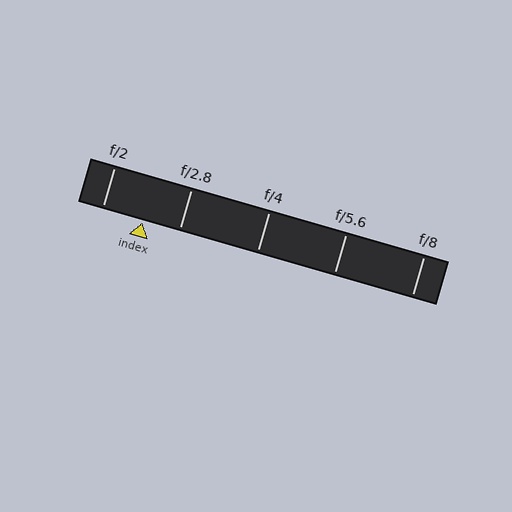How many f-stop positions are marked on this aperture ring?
There are 5 f-stop positions marked.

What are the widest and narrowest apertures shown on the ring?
The widest aperture shown is f/2 and the narrowest is f/8.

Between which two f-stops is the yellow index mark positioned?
The index mark is between f/2 and f/2.8.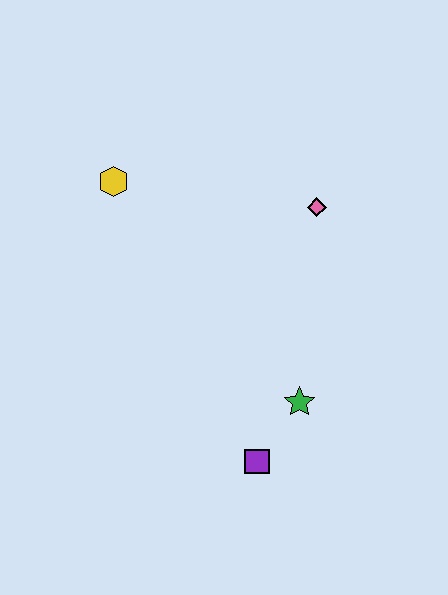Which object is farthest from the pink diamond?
The purple square is farthest from the pink diamond.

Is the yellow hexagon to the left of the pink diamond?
Yes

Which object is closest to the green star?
The purple square is closest to the green star.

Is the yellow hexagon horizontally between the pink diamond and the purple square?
No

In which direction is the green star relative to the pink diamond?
The green star is below the pink diamond.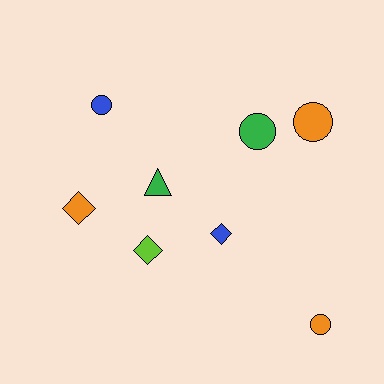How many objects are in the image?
There are 8 objects.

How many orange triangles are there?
There are no orange triangles.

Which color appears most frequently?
Orange, with 3 objects.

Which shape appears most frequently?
Circle, with 4 objects.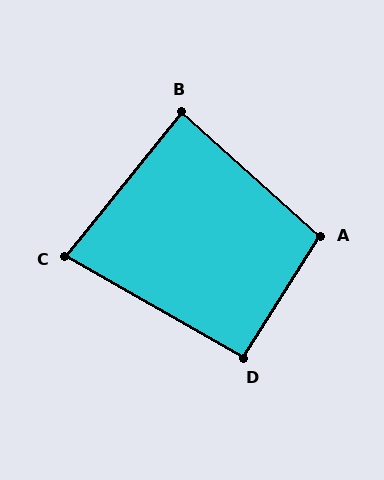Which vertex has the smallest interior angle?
C, at approximately 81 degrees.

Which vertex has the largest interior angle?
A, at approximately 99 degrees.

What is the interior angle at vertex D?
Approximately 93 degrees (approximately right).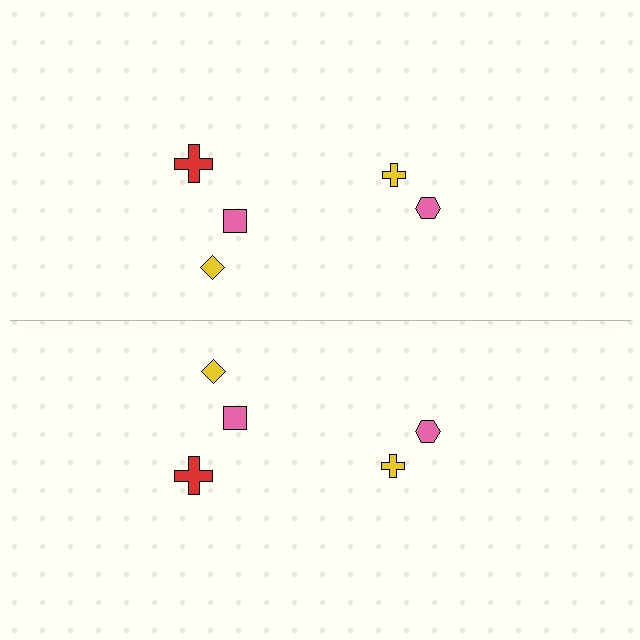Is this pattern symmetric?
Yes, this pattern has bilateral (reflection) symmetry.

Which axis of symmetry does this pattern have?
The pattern has a horizontal axis of symmetry running through the center of the image.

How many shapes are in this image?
There are 10 shapes in this image.